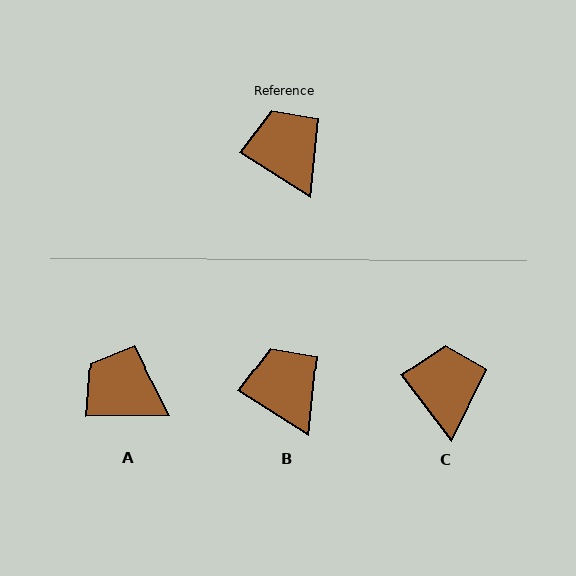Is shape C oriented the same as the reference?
No, it is off by about 20 degrees.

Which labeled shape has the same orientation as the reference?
B.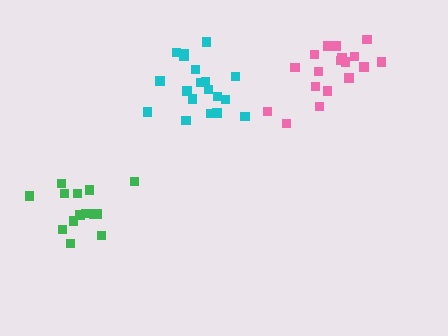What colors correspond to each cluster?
The clusters are colored: cyan, green, pink.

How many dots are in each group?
Group 1: 19 dots, Group 2: 15 dots, Group 3: 18 dots (52 total).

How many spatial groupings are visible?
There are 3 spatial groupings.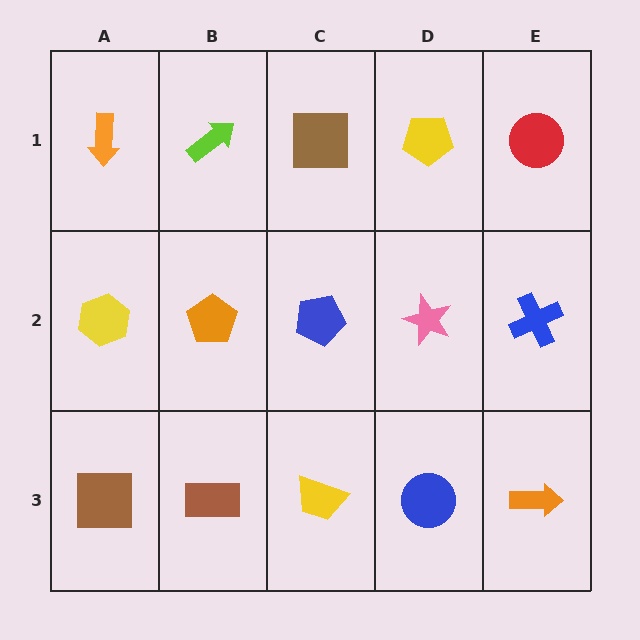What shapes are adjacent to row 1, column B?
An orange pentagon (row 2, column B), an orange arrow (row 1, column A), a brown square (row 1, column C).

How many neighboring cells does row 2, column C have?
4.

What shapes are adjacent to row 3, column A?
A yellow hexagon (row 2, column A), a brown rectangle (row 3, column B).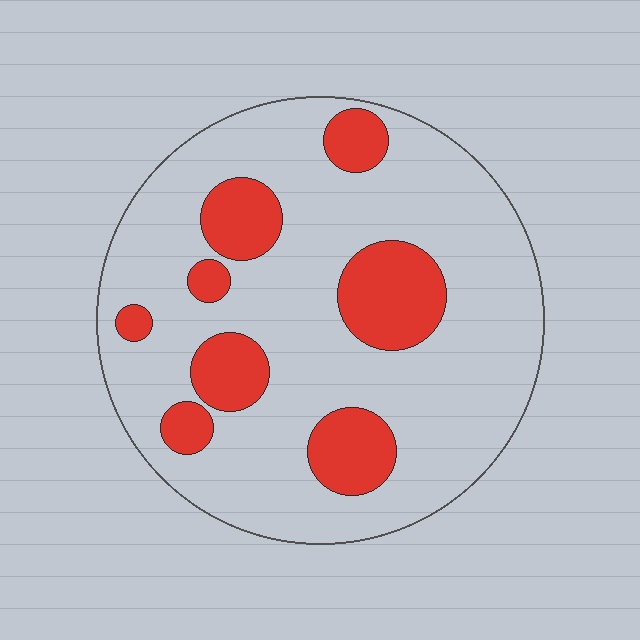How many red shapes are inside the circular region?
8.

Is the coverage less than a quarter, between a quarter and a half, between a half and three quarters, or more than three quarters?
Less than a quarter.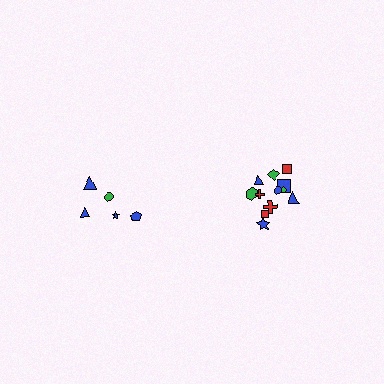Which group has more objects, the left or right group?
The right group.